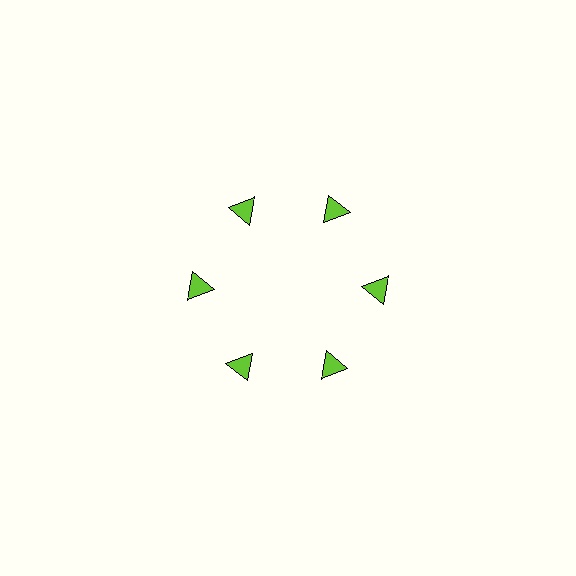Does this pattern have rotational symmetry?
Yes, this pattern has 6-fold rotational symmetry. It looks the same after rotating 60 degrees around the center.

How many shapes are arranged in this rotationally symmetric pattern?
There are 6 shapes, arranged in 6 groups of 1.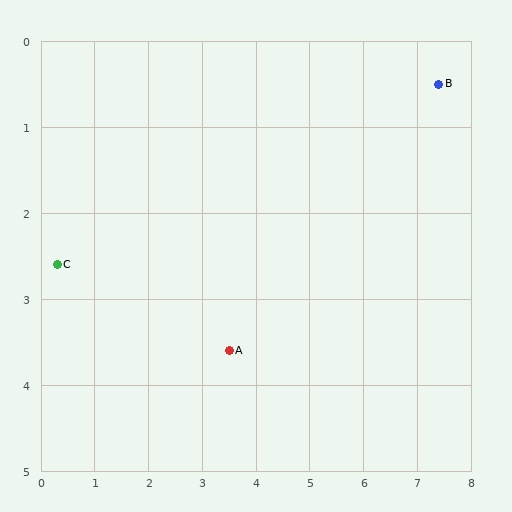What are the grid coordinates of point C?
Point C is at approximately (0.3, 2.6).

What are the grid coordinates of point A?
Point A is at approximately (3.5, 3.6).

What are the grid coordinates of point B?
Point B is at approximately (7.4, 0.5).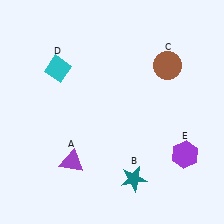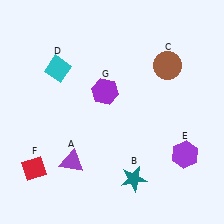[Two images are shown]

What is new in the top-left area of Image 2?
A purple hexagon (G) was added in the top-left area of Image 2.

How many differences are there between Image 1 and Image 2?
There are 2 differences between the two images.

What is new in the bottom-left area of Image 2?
A red diamond (F) was added in the bottom-left area of Image 2.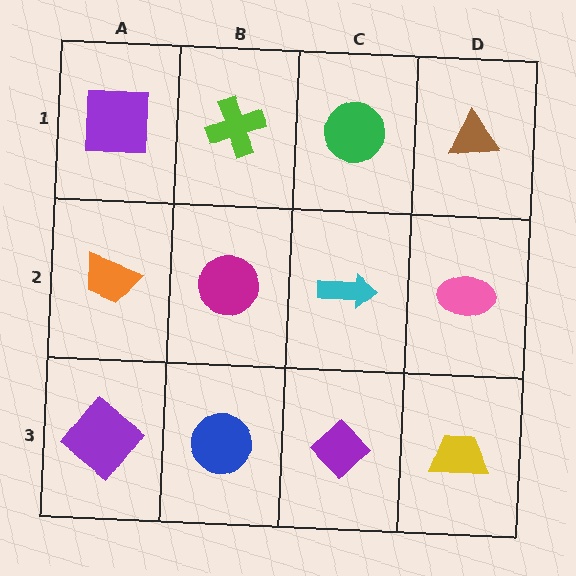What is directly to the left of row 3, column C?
A blue circle.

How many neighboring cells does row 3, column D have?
2.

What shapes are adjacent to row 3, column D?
A pink ellipse (row 2, column D), a purple diamond (row 3, column C).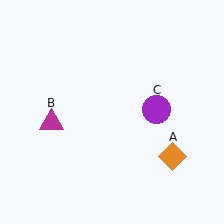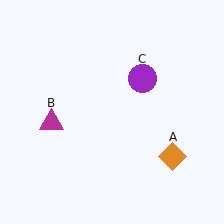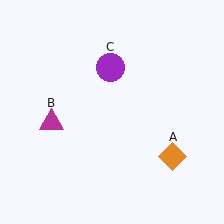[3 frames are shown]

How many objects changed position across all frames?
1 object changed position: purple circle (object C).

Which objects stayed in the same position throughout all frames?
Orange diamond (object A) and magenta triangle (object B) remained stationary.